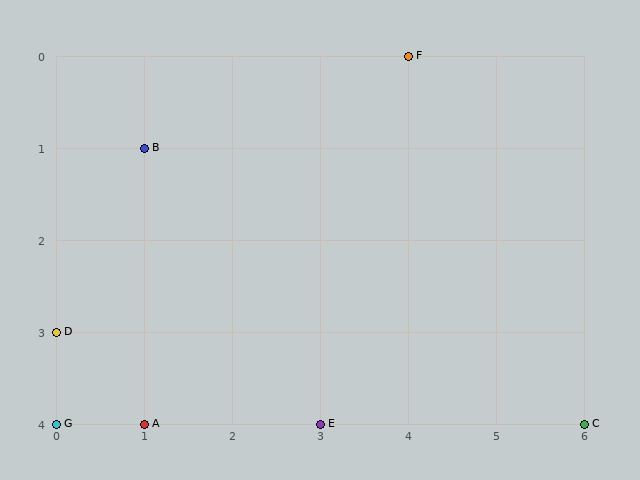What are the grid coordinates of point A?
Point A is at grid coordinates (1, 4).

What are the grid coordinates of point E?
Point E is at grid coordinates (3, 4).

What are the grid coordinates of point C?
Point C is at grid coordinates (6, 4).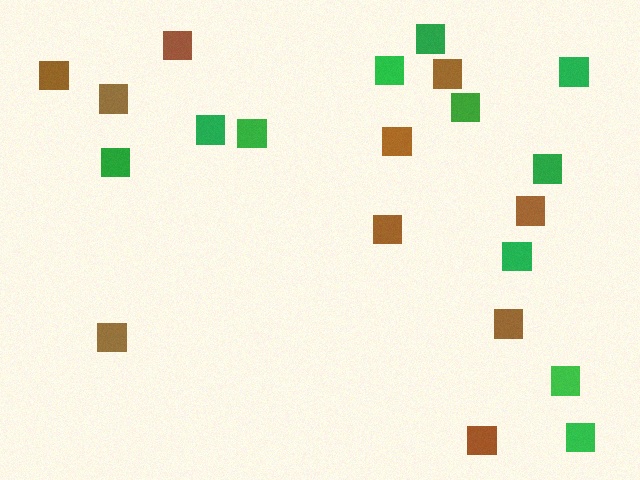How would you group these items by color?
There are 2 groups: one group of brown squares (10) and one group of green squares (11).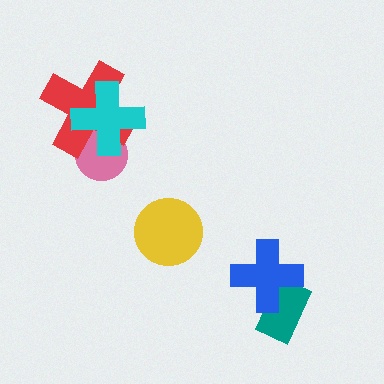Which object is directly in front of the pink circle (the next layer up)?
The red cross is directly in front of the pink circle.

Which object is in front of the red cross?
The cyan cross is in front of the red cross.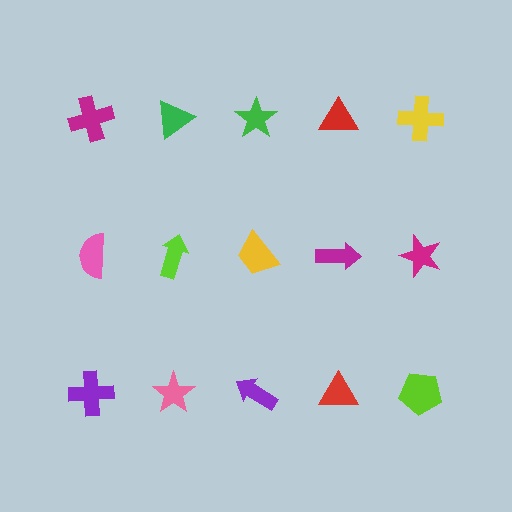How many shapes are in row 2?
5 shapes.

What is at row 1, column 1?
A magenta cross.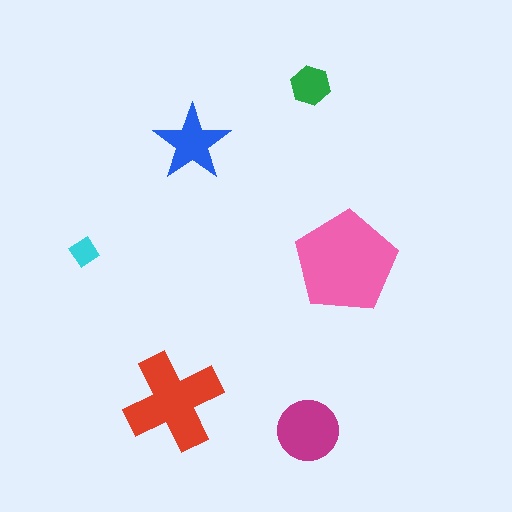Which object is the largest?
The pink pentagon.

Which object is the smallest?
The cyan diamond.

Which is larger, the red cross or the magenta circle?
The red cross.